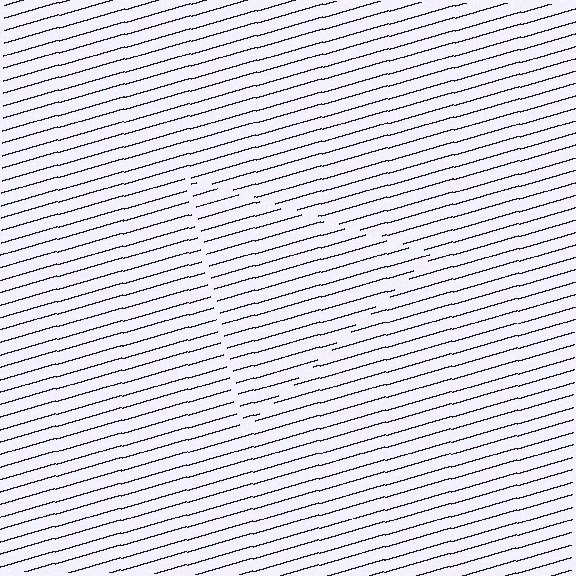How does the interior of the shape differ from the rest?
The interior of the shape contains the same grating, shifted by half a period — the contour is defined by the phase discontinuity where line-ends from the inner and outer gratings abut.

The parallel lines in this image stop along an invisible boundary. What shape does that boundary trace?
An illusory triangle. The interior of the shape contains the same grating, shifted by half a period — the contour is defined by the phase discontinuity where line-ends from the inner and outer gratings abut.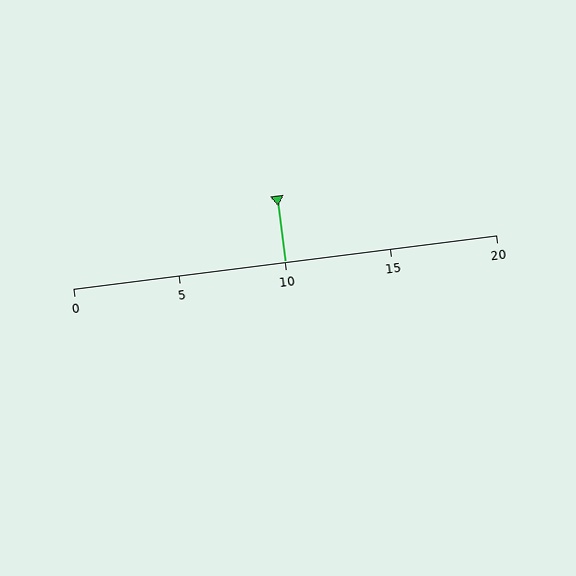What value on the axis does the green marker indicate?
The marker indicates approximately 10.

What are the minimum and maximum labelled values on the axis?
The axis runs from 0 to 20.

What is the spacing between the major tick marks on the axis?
The major ticks are spaced 5 apart.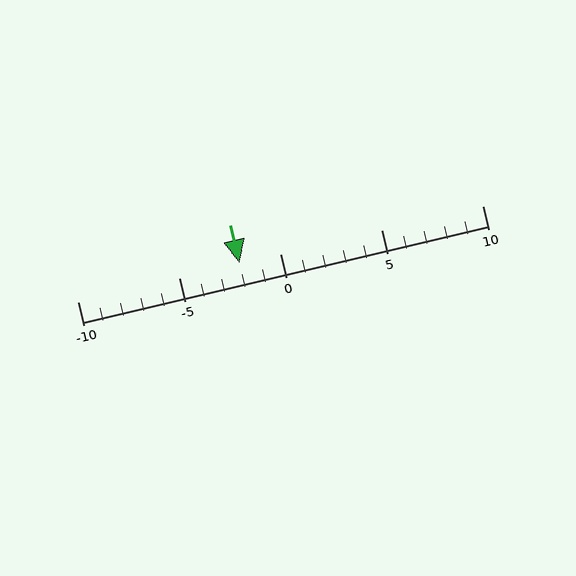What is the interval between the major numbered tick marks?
The major tick marks are spaced 5 units apart.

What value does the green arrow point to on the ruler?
The green arrow points to approximately -2.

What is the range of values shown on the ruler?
The ruler shows values from -10 to 10.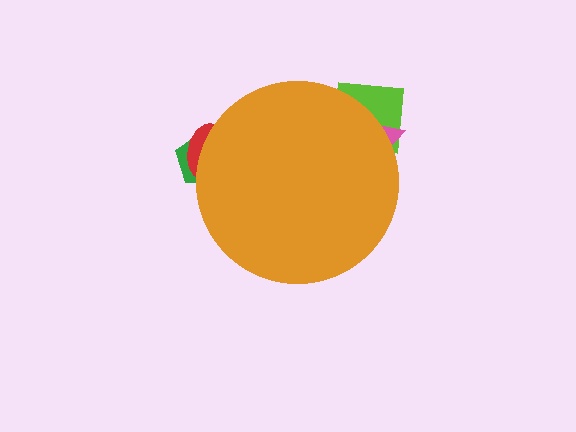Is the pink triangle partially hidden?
Yes, the pink triangle is partially hidden behind the orange circle.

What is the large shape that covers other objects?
An orange circle.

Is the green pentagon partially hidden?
Yes, the green pentagon is partially hidden behind the orange circle.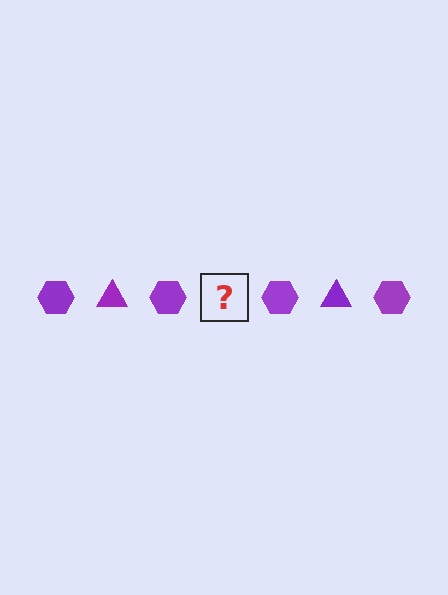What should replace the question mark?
The question mark should be replaced with a purple triangle.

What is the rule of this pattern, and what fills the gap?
The rule is that the pattern cycles through hexagon, triangle shapes in purple. The gap should be filled with a purple triangle.